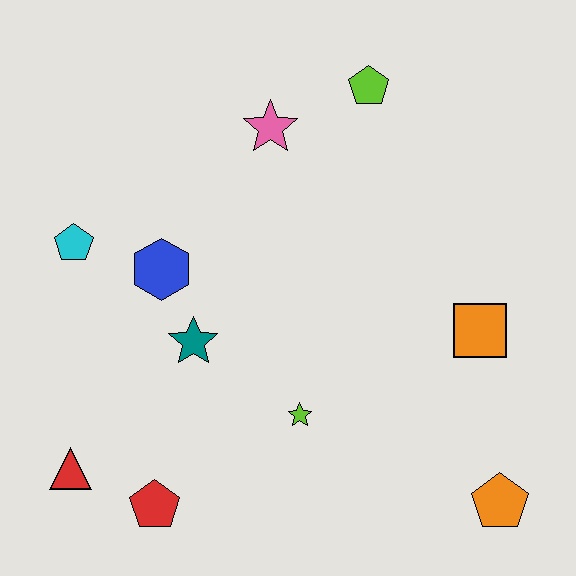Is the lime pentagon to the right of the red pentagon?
Yes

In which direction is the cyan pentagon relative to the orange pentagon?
The cyan pentagon is to the left of the orange pentagon.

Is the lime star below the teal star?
Yes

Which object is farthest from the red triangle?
The lime pentagon is farthest from the red triangle.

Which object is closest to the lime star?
The teal star is closest to the lime star.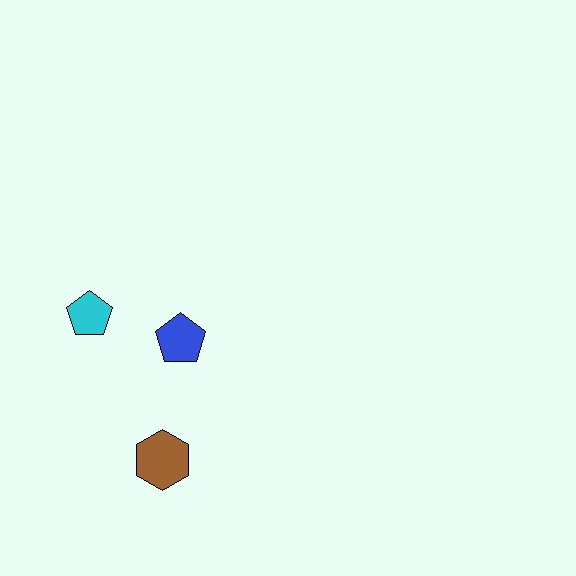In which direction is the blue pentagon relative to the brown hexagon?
The blue pentagon is above the brown hexagon.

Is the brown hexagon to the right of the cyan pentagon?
Yes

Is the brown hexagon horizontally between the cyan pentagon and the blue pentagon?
Yes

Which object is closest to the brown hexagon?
The blue pentagon is closest to the brown hexagon.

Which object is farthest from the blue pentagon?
The brown hexagon is farthest from the blue pentagon.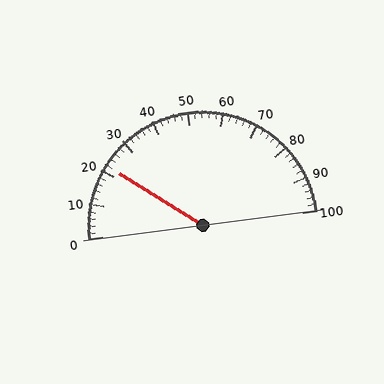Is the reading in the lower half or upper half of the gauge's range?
The reading is in the lower half of the range (0 to 100).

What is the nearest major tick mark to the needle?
The nearest major tick mark is 20.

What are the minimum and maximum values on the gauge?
The gauge ranges from 0 to 100.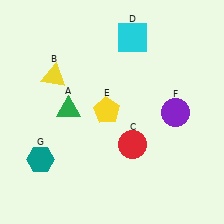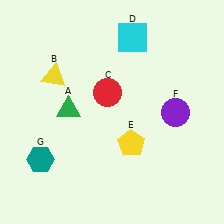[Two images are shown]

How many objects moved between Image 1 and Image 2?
2 objects moved between the two images.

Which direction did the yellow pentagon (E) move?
The yellow pentagon (E) moved down.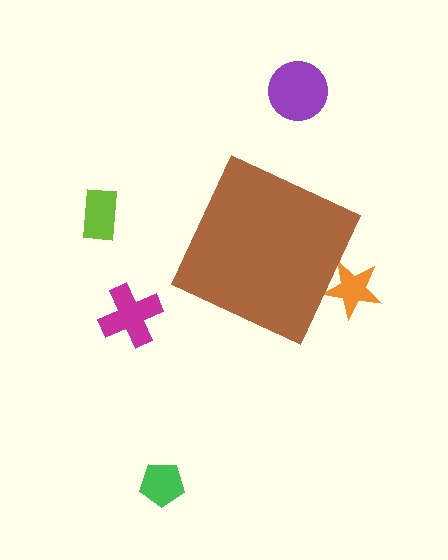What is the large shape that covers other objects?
A brown diamond.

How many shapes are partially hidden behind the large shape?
1 shape is partially hidden.